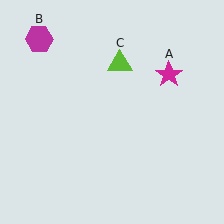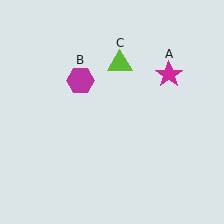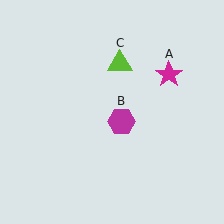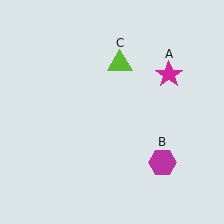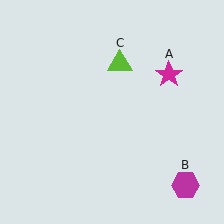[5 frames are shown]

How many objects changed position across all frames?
1 object changed position: magenta hexagon (object B).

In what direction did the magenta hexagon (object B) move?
The magenta hexagon (object B) moved down and to the right.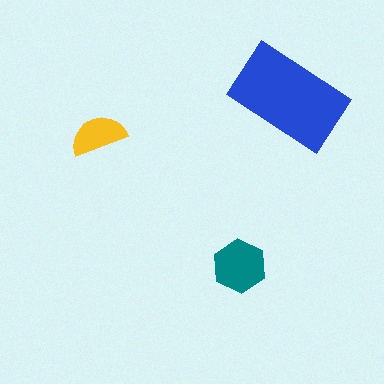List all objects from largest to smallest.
The blue rectangle, the teal hexagon, the yellow semicircle.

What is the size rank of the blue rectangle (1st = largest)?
1st.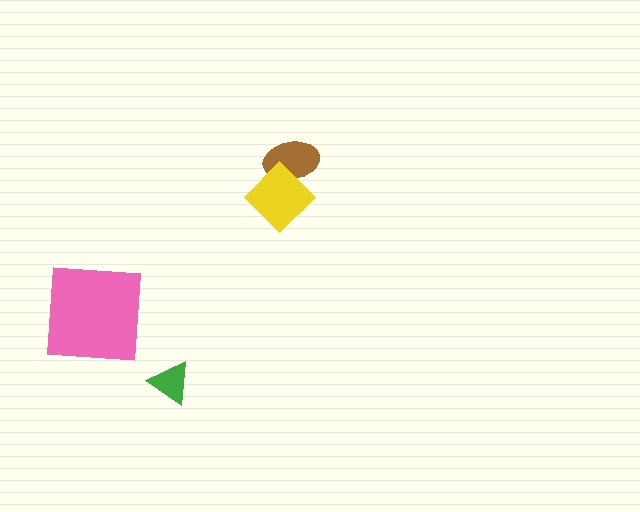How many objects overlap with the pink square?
0 objects overlap with the pink square.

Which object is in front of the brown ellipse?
The yellow diamond is in front of the brown ellipse.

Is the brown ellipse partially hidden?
Yes, it is partially covered by another shape.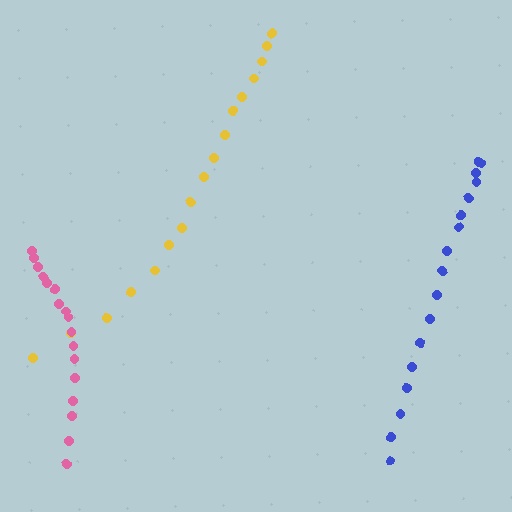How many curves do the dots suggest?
There are 3 distinct paths.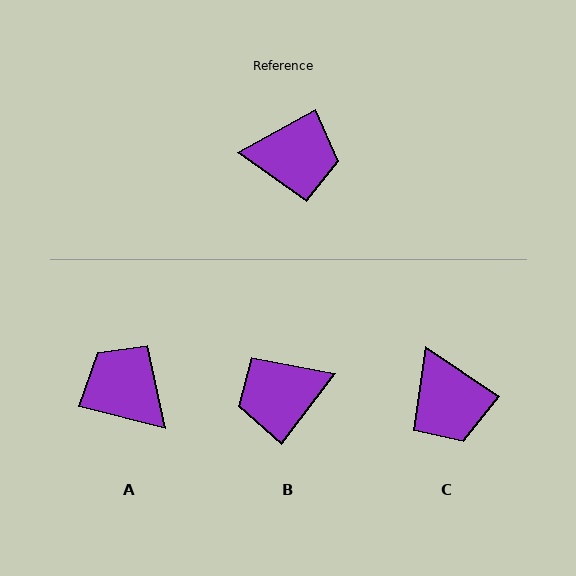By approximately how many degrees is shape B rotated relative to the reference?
Approximately 156 degrees clockwise.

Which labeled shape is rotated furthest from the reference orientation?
B, about 156 degrees away.